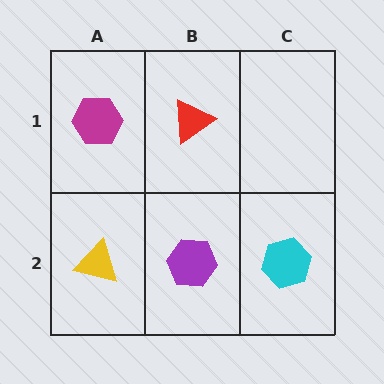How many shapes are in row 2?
3 shapes.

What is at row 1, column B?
A red triangle.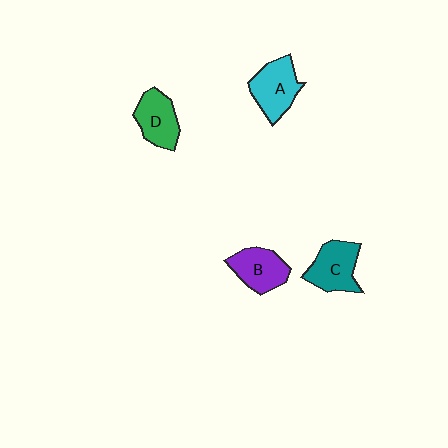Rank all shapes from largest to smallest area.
From largest to smallest: A (cyan), C (teal), B (purple), D (green).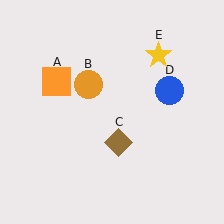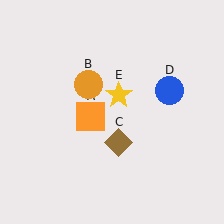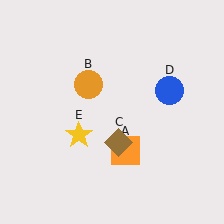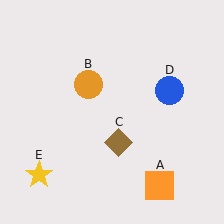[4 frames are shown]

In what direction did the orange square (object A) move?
The orange square (object A) moved down and to the right.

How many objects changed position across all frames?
2 objects changed position: orange square (object A), yellow star (object E).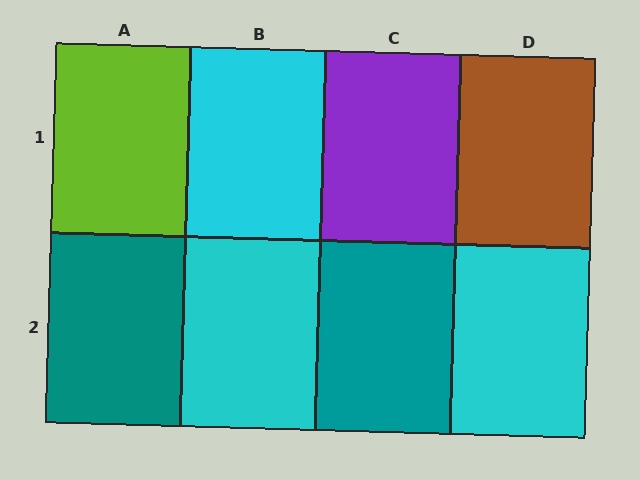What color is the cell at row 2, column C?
Teal.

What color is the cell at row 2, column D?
Cyan.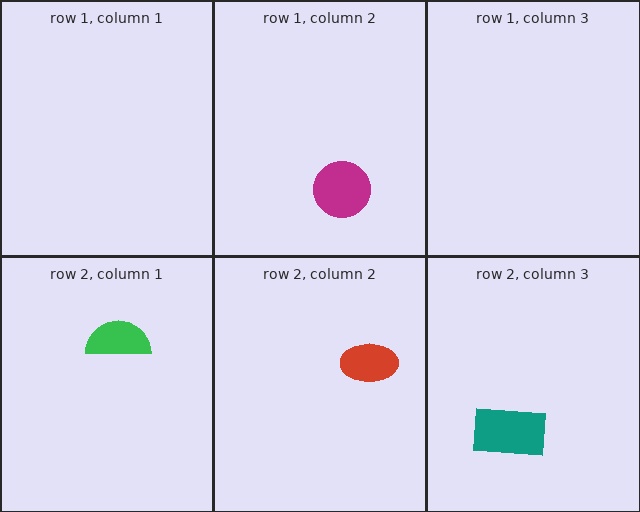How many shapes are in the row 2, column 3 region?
1.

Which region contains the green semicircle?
The row 2, column 1 region.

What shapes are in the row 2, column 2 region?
The red ellipse.